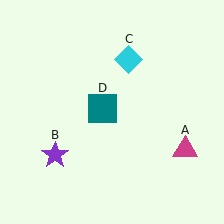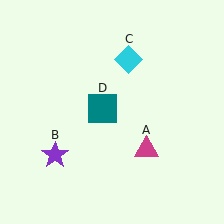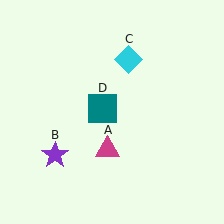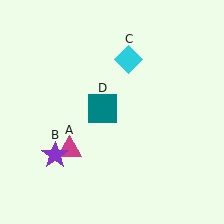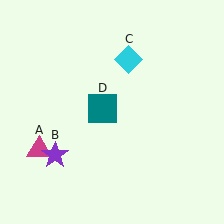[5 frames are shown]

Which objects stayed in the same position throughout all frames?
Purple star (object B) and cyan diamond (object C) and teal square (object D) remained stationary.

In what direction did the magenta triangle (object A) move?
The magenta triangle (object A) moved left.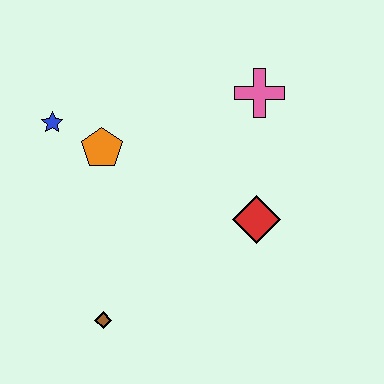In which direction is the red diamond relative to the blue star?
The red diamond is to the right of the blue star.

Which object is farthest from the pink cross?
The brown diamond is farthest from the pink cross.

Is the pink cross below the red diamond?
No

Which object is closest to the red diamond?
The pink cross is closest to the red diamond.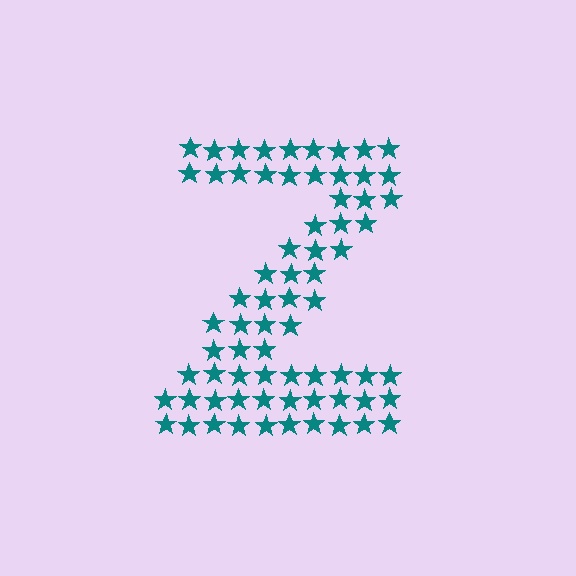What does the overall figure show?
The overall figure shows the letter Z.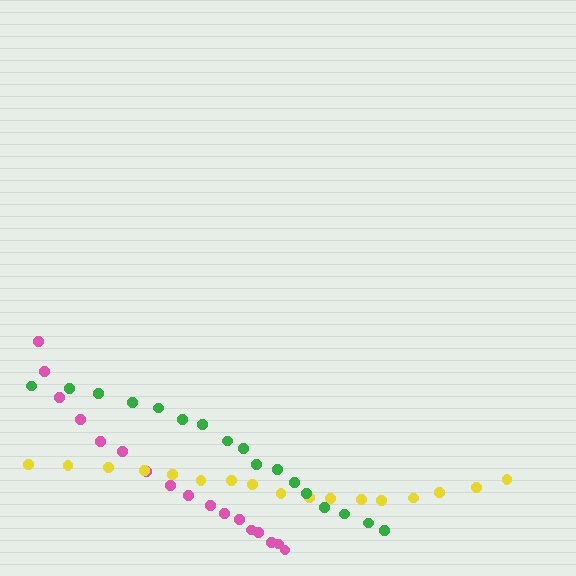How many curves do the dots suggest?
There are 3 distinct paths.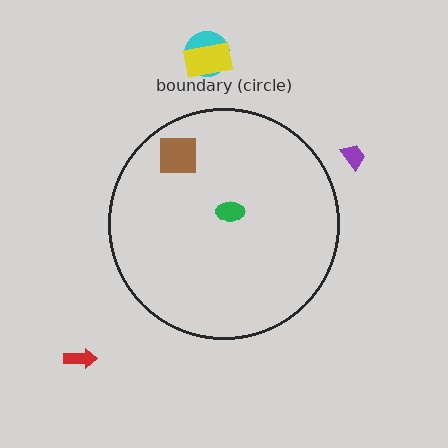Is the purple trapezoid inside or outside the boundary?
Outside.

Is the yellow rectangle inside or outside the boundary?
Outside.